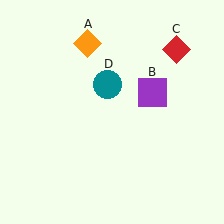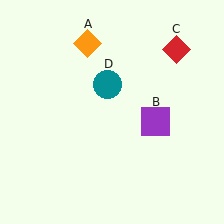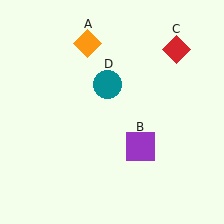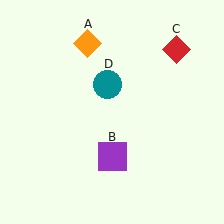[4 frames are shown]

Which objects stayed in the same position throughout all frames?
Orange diamond (object A) and red diamond (object C) and teal circle (object D) remained stationary.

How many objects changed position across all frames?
1 object changed position: purple square (object B).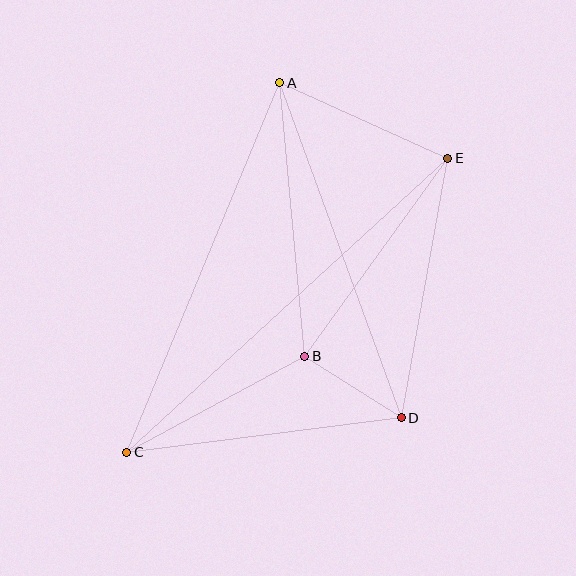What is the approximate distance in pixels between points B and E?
The distance between B and E is approximately 244 pixels.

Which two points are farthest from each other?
Points C and E are farthest from each other.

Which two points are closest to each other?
Points B and D are closest to each other.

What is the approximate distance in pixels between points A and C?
The distance between A and C is approximately 400 pixels.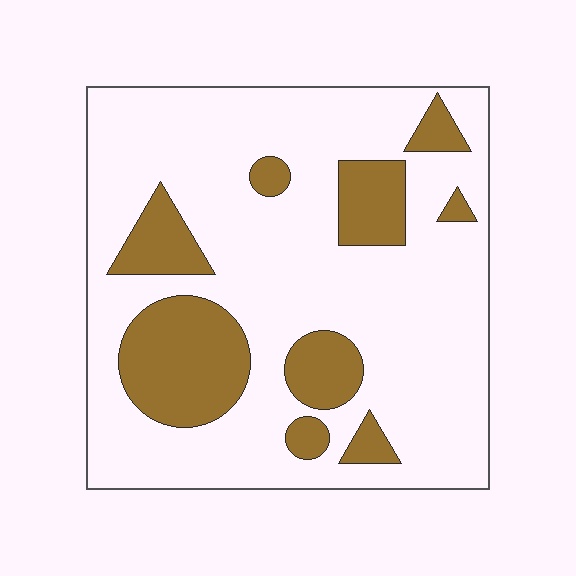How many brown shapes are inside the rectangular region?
9.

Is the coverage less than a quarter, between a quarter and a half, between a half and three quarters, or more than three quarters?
Less than a quarter.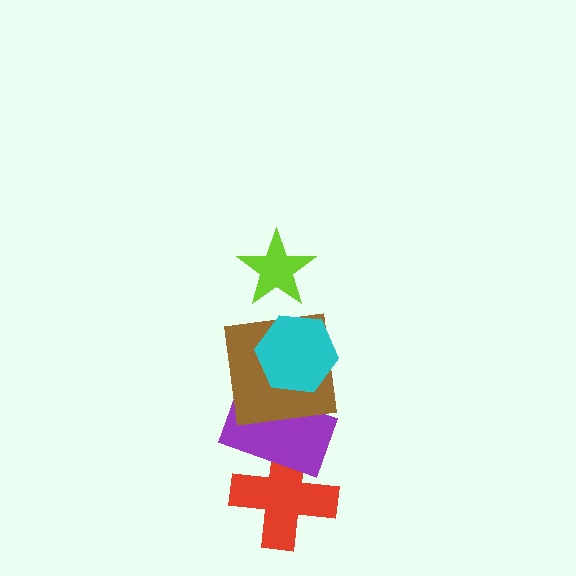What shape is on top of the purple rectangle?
The brown square is on top of the purple rectangle.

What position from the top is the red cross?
The red cross is 5th from the top.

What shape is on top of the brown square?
The cyan hexagon is on top of the brown square.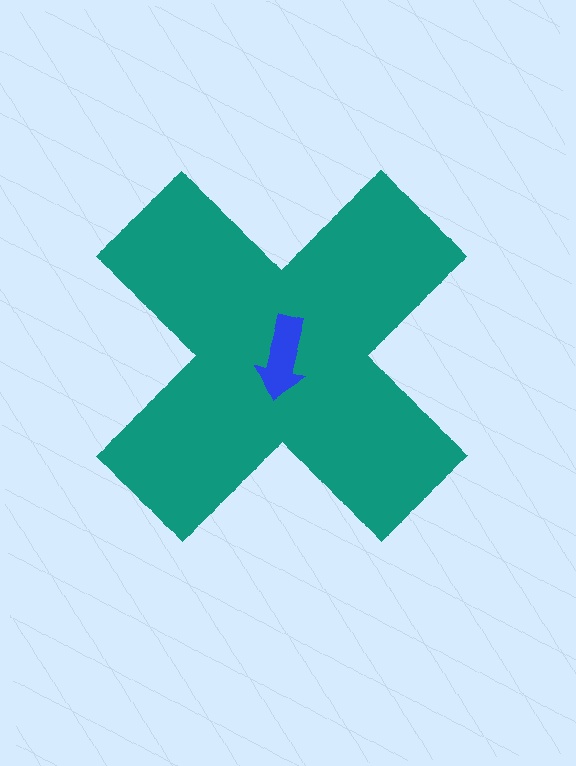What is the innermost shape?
The blue arrow.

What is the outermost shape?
The teal cross.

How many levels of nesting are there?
2.